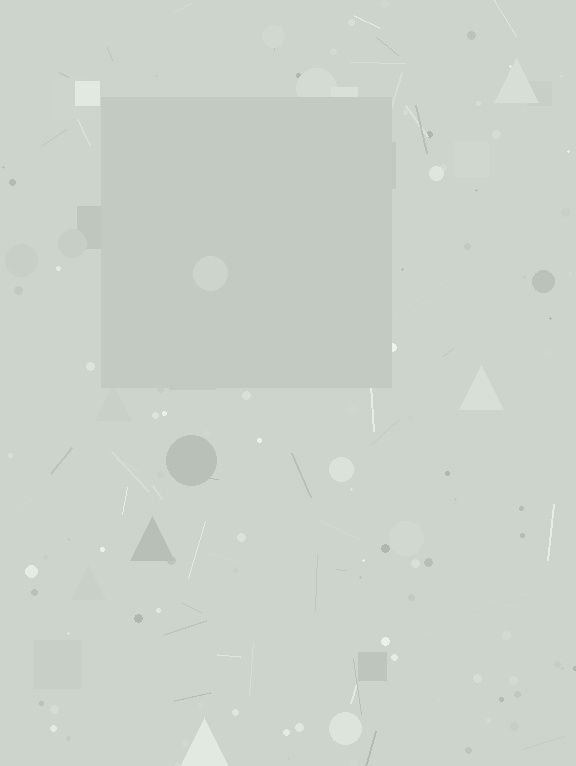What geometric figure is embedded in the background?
A square is embedded in the background.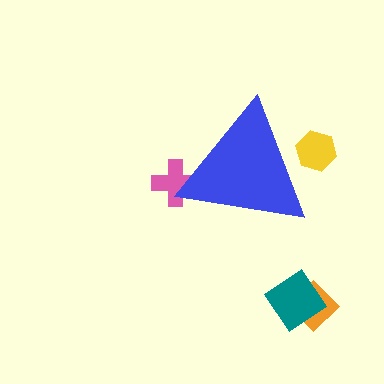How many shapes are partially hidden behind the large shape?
2 shapes are partially hidden.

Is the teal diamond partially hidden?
No, the teal diamond is fully visible.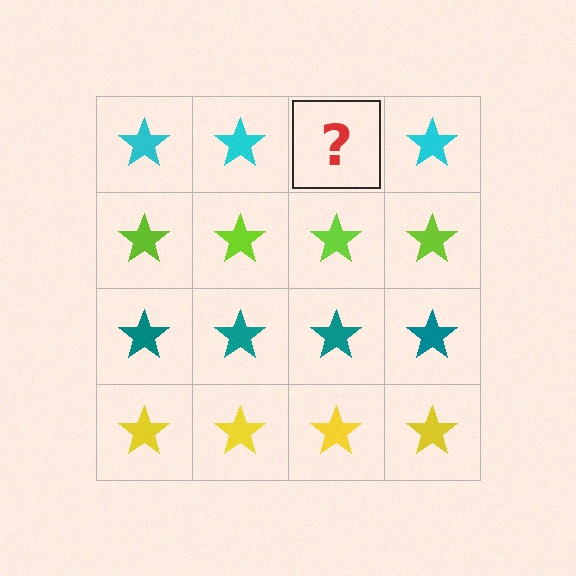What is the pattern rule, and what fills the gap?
The rule is that each row has a consistent color. The gap should be filled with a cyan star.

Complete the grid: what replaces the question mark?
The question mark should be replaced with a cyan star.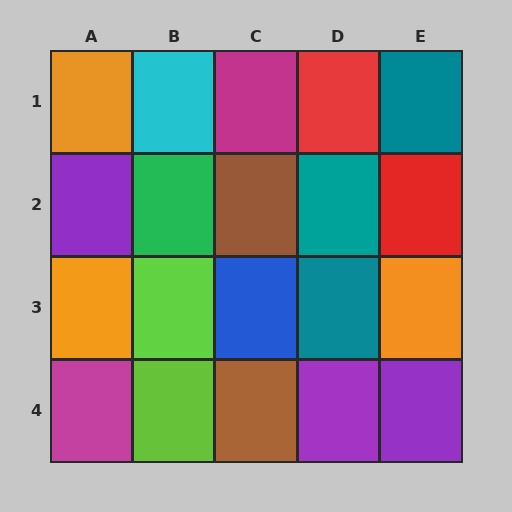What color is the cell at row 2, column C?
Brown.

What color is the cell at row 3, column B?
Lime.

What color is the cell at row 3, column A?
Orange.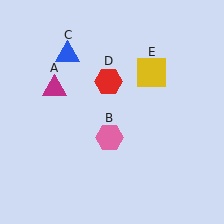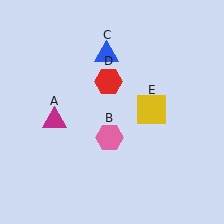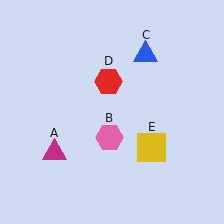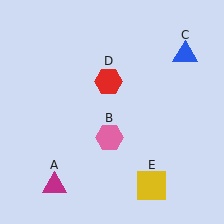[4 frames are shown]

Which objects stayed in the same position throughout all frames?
Pink hexagon (object B) and red hexagon (object D) remained stationary.